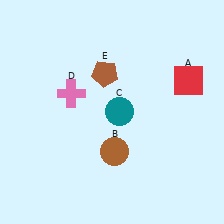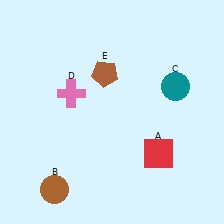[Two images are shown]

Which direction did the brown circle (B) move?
The brown circle (B) moved left.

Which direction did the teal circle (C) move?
The teal circle (C) moved right.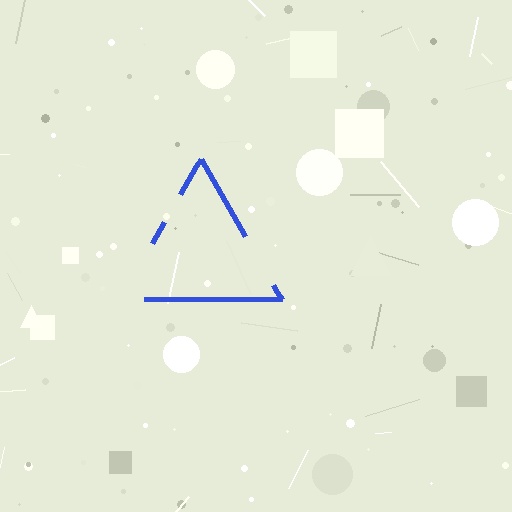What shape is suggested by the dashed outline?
The dashed outline suggests a triangle.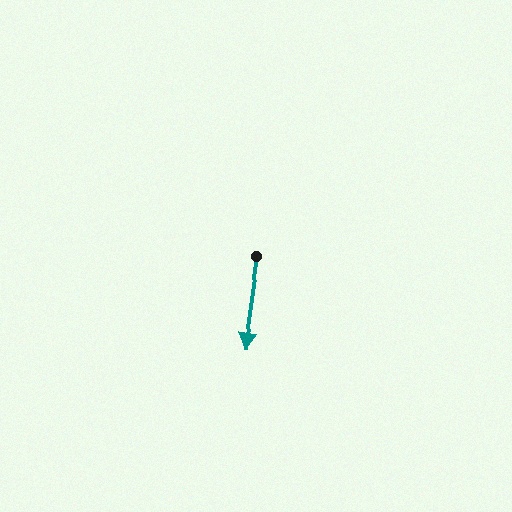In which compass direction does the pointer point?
South.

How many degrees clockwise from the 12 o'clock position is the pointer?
Approximately 188 degrees.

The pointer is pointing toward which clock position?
Roughly 6 o'clock.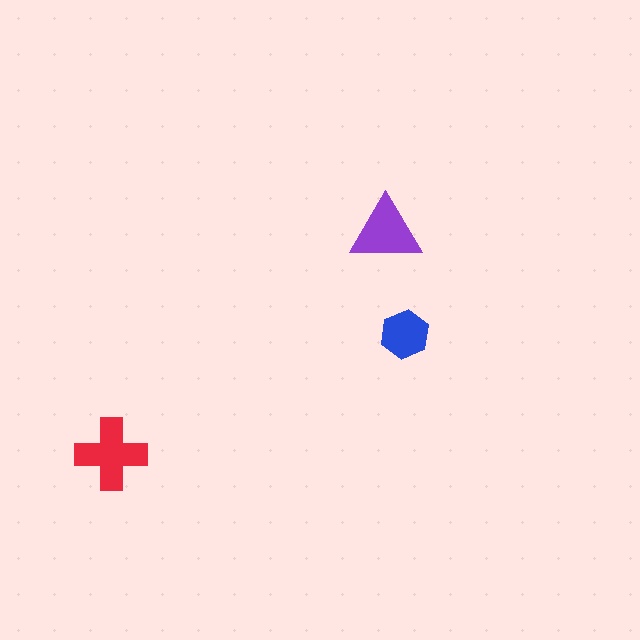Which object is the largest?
The red cross.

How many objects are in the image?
There are 3 objects in the image.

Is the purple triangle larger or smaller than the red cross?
Smaller.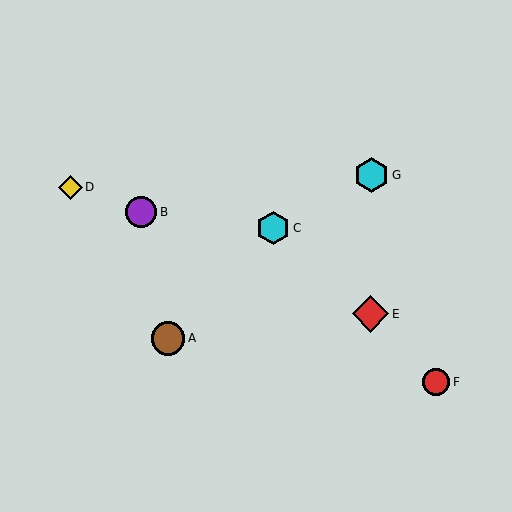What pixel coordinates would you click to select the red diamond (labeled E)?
Click at (370, 314) to select the red diamond E.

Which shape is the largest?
The red diamond (labeled E) is the largest.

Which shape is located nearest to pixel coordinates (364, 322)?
The red diamond (labeled E) at (370, 314) is nearest to that location.